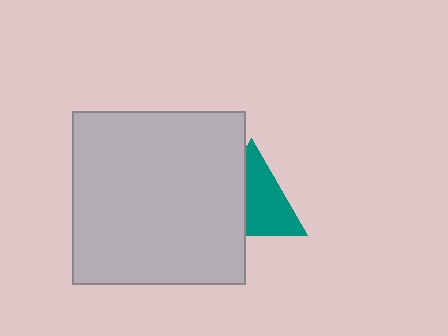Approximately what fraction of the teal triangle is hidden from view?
Roughly 40% of the teal triangle is hidden behind the light gray square.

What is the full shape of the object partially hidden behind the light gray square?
The partially hidden object is a teal triangle.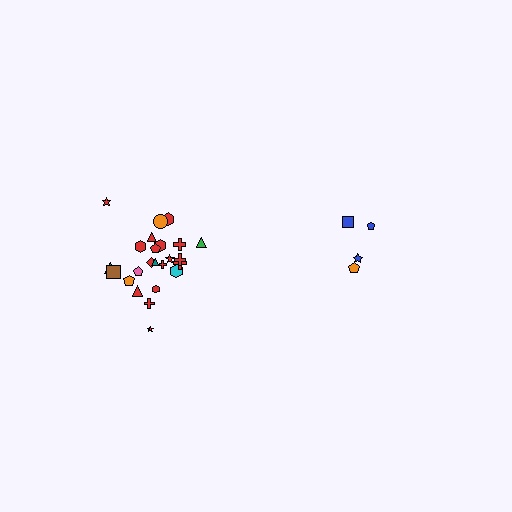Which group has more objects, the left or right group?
The left group.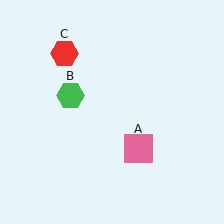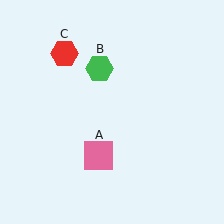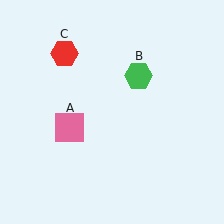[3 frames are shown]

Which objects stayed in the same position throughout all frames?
Red hexagon (object C) remained stationary.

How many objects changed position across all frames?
2 objects changed position: pink square (object A), green hexagon (object B).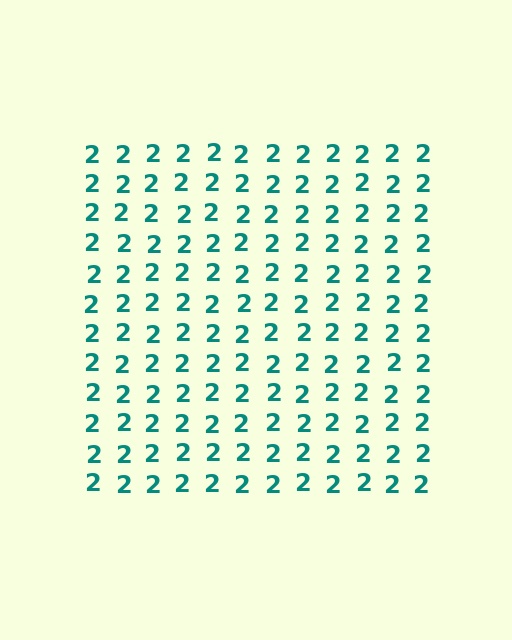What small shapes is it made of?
It is made of small digit 2's.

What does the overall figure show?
The overall figure shows a square.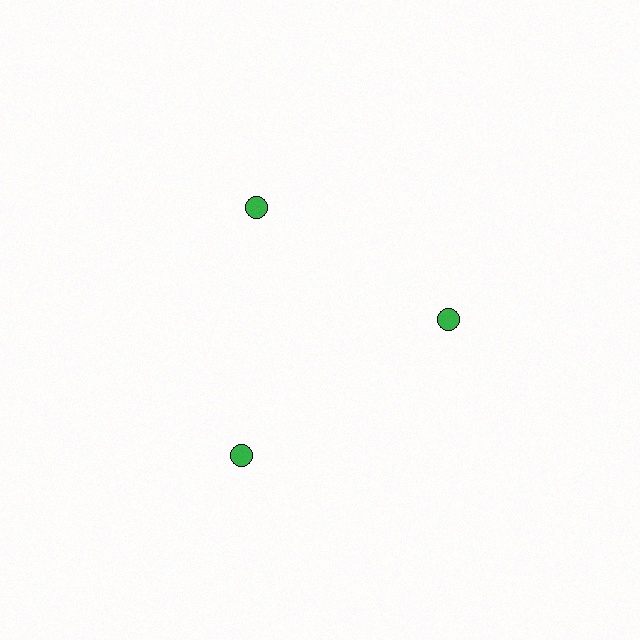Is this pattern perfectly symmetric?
No. The 3 green circles are arranged in a ring, but one element near the 7 o'clock position is pushed outward from the center, breaking the 3-fold rotational symmetry.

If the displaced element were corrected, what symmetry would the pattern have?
It would have 3-fold rotational symmetry — the pattern would map onto itself every 120 degrees.